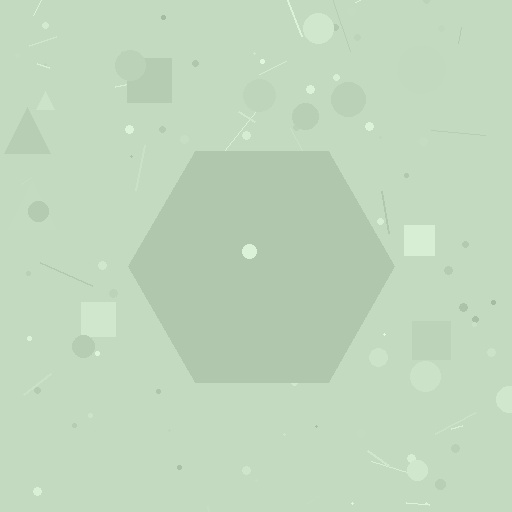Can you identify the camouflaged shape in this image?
The camouflaged shape is a hexagon.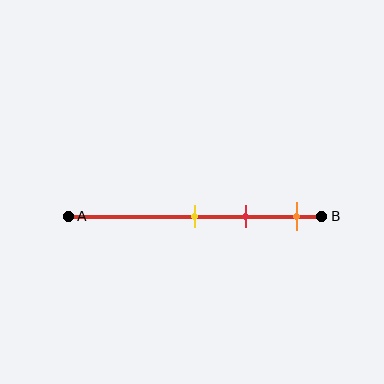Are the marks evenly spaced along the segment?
Yes, the marks are approximately evenly spaced.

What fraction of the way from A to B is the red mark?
The red mark is approximately 70% (0.7) of the way from A to B.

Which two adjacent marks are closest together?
The yellow and red marks are the closest adjacent pair.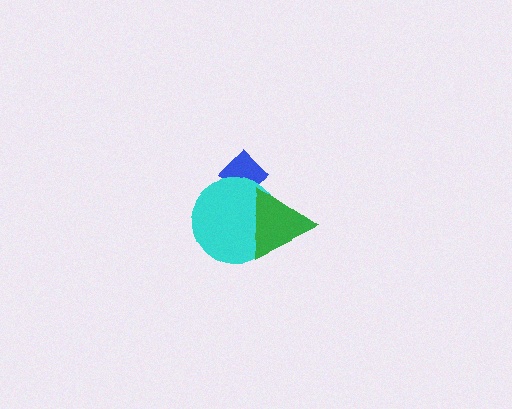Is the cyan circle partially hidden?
Yes, it is partially covered by another shape.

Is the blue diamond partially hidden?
Yes, it is partially covered by another shape.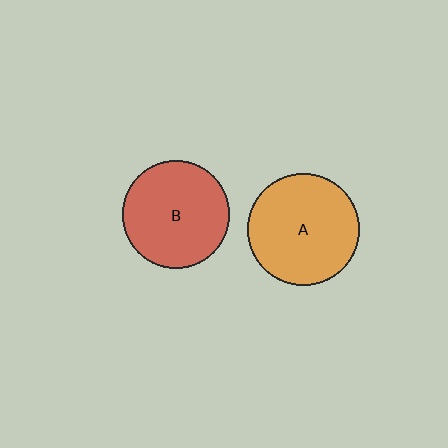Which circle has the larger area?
Circle A (orange).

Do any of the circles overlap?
No, none of the circles overlap.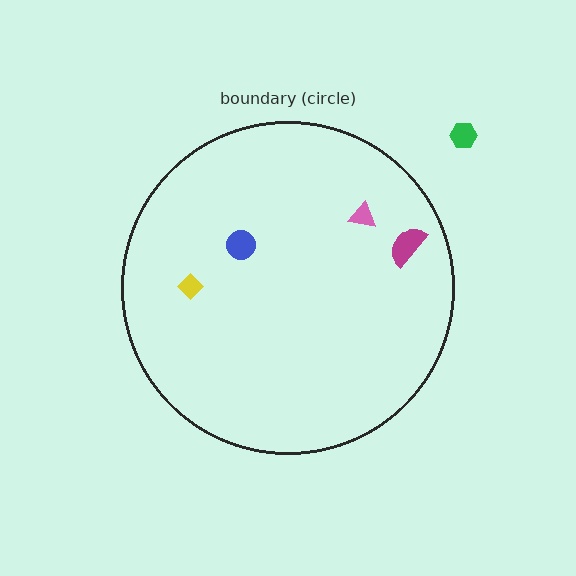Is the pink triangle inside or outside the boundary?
Inside.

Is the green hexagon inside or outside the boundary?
Outside.